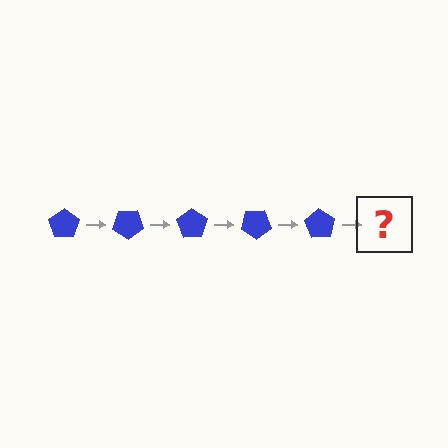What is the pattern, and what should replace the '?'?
The pattern is that the pentagon rotates 35 degrees each step. The '?' should be a blue pentagon rotated 175 degrees.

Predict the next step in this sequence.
The next step is a blue pentagon rotated 175 degrees.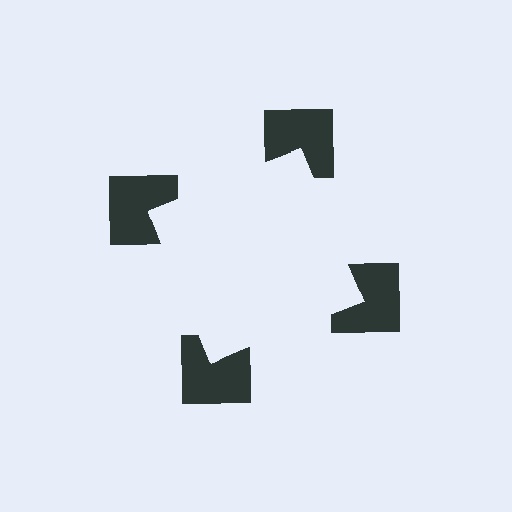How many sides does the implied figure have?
4 sides.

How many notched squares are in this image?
There are 4 — one at each vertex of the illusory square.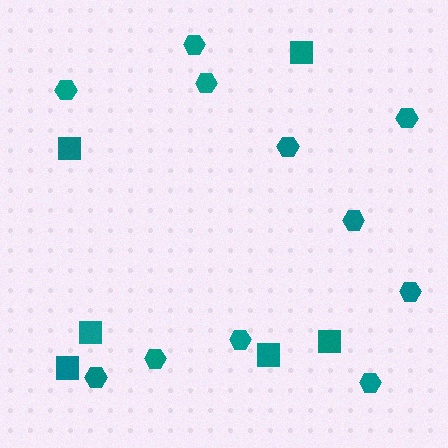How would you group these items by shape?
There are 2 groups: one group of squares (6) and one group of hexagons (11).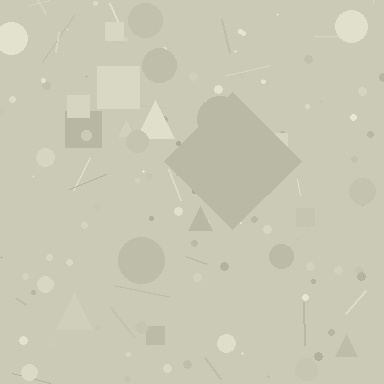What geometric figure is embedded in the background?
A diamond is embedded in the background.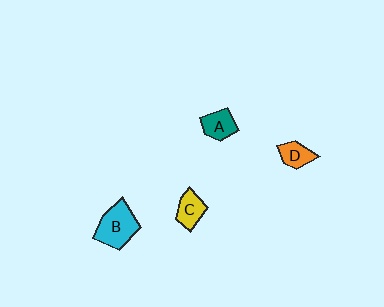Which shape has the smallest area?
Shape D (orange).